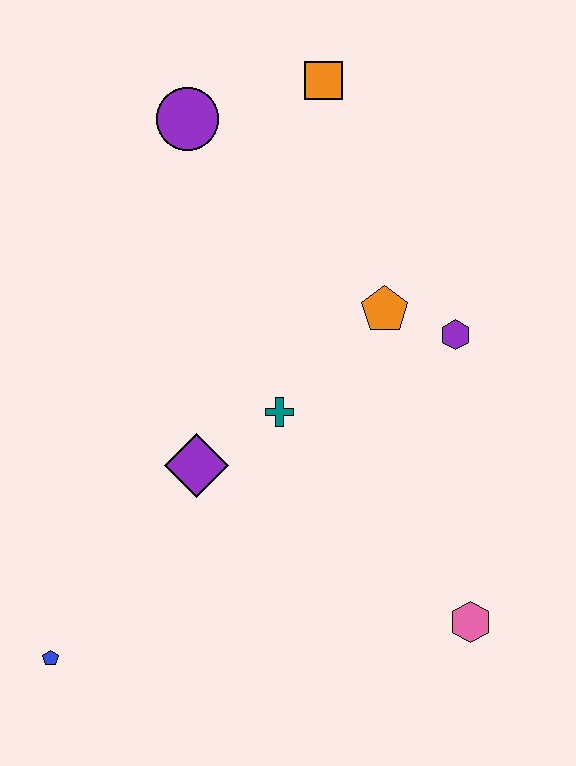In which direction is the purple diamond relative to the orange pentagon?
The purple diamond is to the left of the orange pentagon.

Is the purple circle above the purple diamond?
Yes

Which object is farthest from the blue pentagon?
The orange square is farthest from the blue pentagon.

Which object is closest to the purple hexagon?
The orange pentagon is closest to the purple hexagon.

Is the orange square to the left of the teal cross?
No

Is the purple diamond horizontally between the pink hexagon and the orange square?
No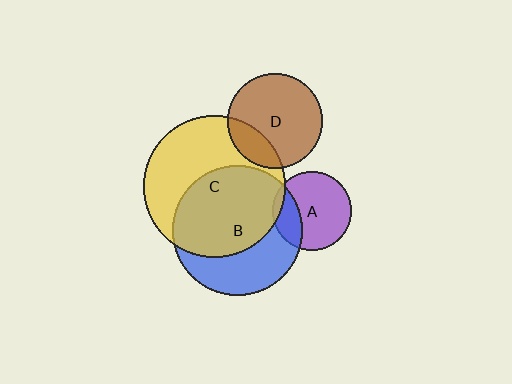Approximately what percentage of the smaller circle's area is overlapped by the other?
Approximately 60%.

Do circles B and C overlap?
Yes.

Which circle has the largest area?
Circle C (yellow).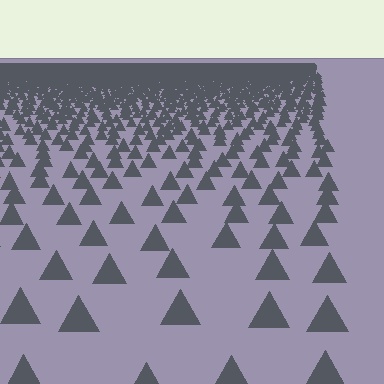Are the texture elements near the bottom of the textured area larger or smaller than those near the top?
Larger. Near the bottom, elements are closer to the viewer and appear at a bigger on-screen size.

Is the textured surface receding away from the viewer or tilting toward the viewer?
The surface is receding away from the viewer. Texture elements get smaller and denser toward the top.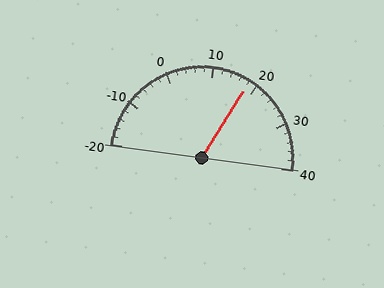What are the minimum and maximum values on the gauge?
The gauge ranges from -20 to 40.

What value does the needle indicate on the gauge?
The needle indicates approximately 18.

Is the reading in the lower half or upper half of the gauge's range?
The reading is in the upper half of the range (-20 to 40).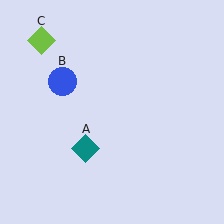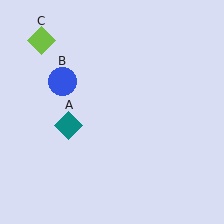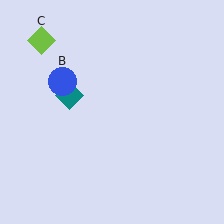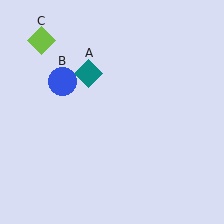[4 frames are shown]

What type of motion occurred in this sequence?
The teal diamond (object A) rotated clockwise around the center of the scene.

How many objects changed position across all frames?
1 object changed position: teal diamond (object A).